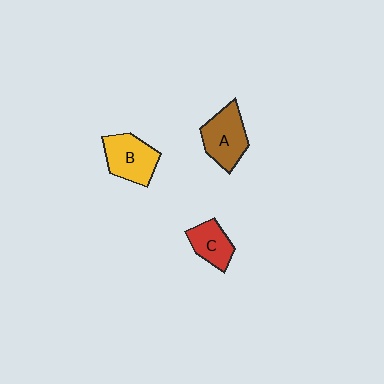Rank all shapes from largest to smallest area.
From largest to smallest: A (brown), B (yellow), C (red).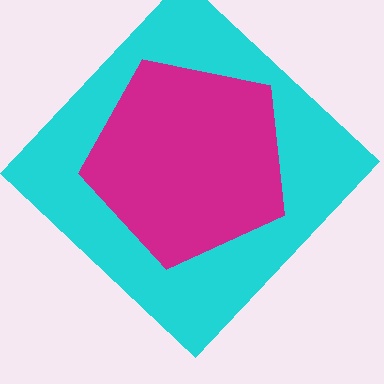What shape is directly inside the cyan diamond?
The magenta pentagon.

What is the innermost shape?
The magenta pentagon.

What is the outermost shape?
The cyan diamond.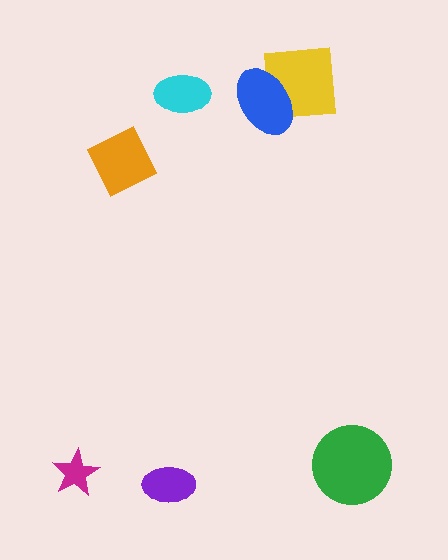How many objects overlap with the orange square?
0 objects overlap with the orange square.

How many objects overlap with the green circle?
0 objects overlap with the green circle.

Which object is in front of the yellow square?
The blue ellipse is in front of the yellow square.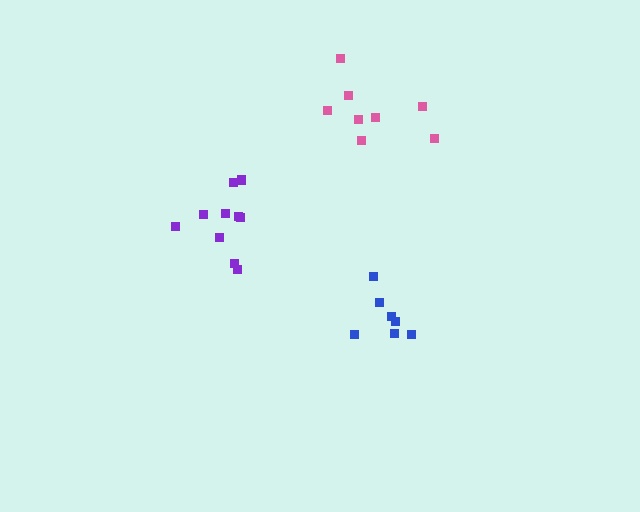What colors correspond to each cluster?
The clusters are colored: pink, purple, blue.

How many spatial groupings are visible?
There are 3 spatial groupings.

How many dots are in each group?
Group 1: 8 dots, Group 2: 10 dots, Group 3: 7 dots (25 total).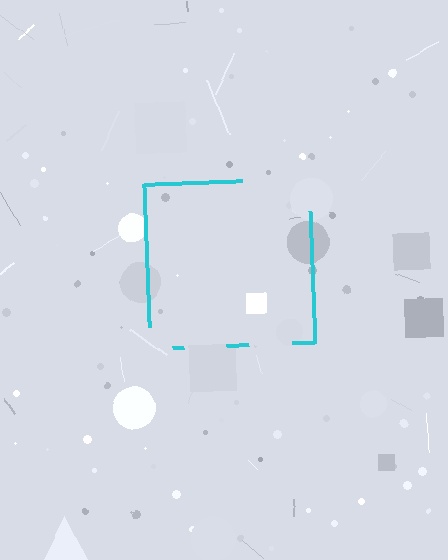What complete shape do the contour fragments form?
The contour fragments form a square.